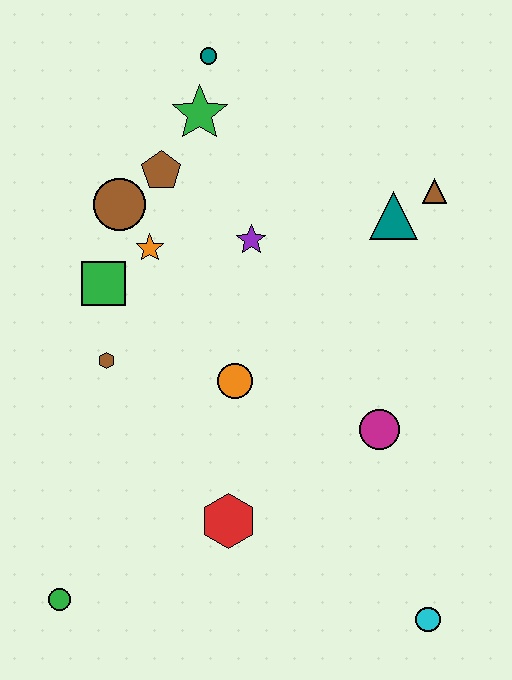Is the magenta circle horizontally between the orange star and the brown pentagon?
No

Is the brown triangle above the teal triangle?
Yes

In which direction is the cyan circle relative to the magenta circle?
The cyan circle is below the magenta circle.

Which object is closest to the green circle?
The red hexagon is closest to the green circle.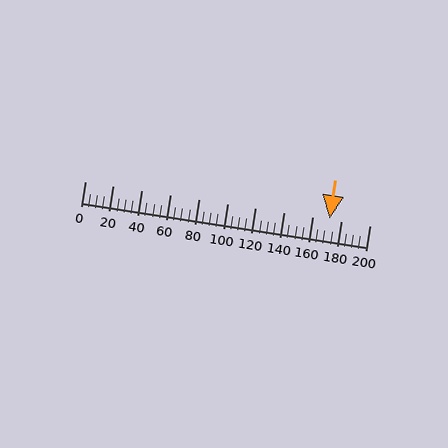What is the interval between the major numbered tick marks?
The major tick marks are spaced 20 units apart.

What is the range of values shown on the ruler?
The ruler shows values from 0 to 200.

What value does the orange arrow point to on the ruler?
The orange arrow points to approximately 172.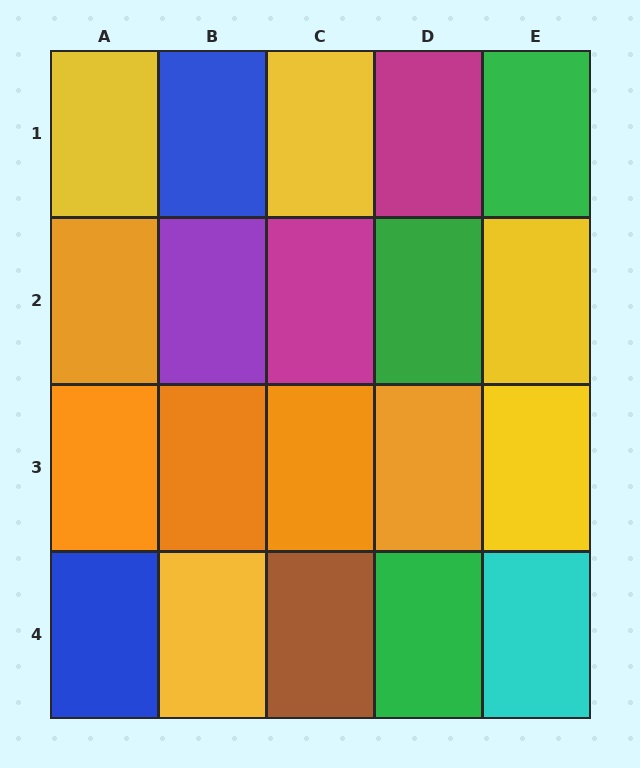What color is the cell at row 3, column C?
Orange.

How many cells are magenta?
2 cells are magenta.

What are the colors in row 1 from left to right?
Yellow, blue, yellow, magenta, green.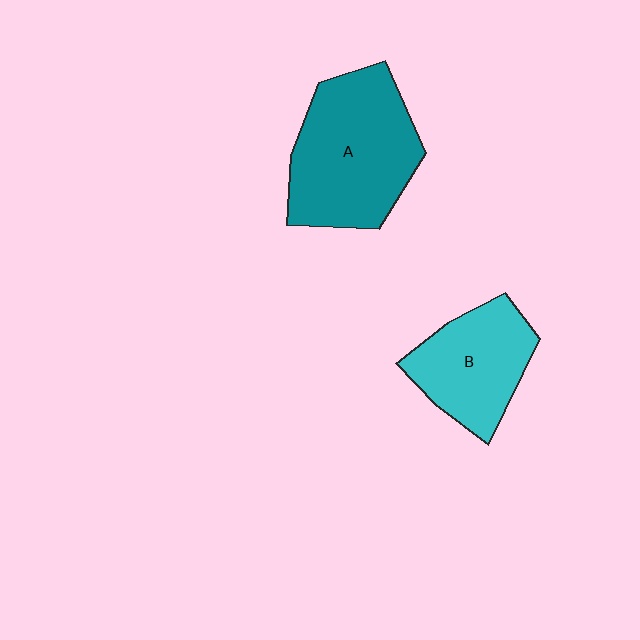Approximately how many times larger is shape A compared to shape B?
Approximately 1.4 times.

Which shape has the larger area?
Shape A (teal).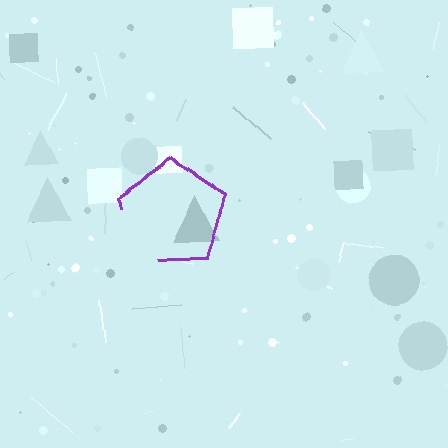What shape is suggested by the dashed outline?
The dashed outline suggests a pentagon.